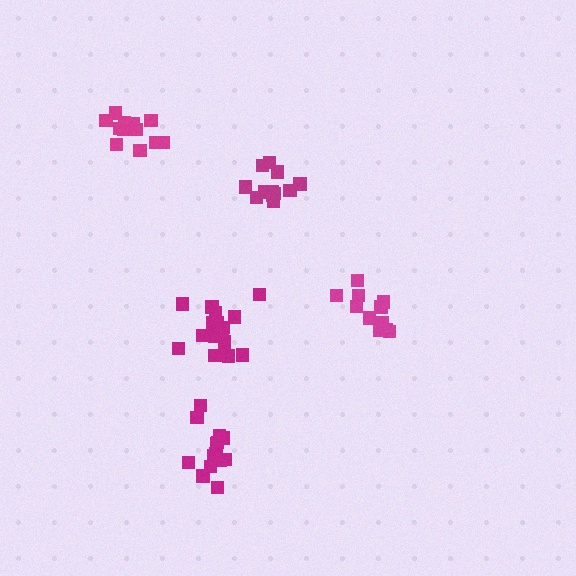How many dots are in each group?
Group 1: 11 dots, Group 2: 17 dots, Group 3: 15 dots, Group 4: 13 dots, Group 5: 14 dots (70 total).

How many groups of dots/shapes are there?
There are 5 groups.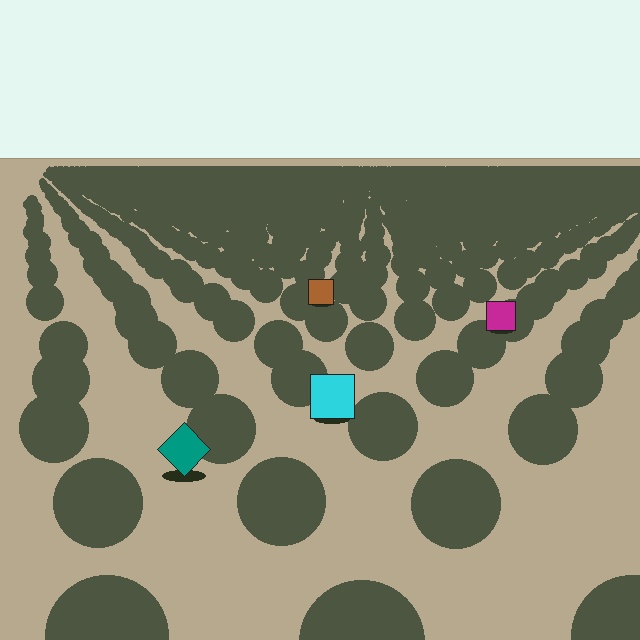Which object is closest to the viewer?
The teal diamond is closest. The texture marks near it are larger and more spread out.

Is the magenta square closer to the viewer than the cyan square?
No. The cyan square is closer — you can tell from the texture gradient: the ground texture is coarser near it.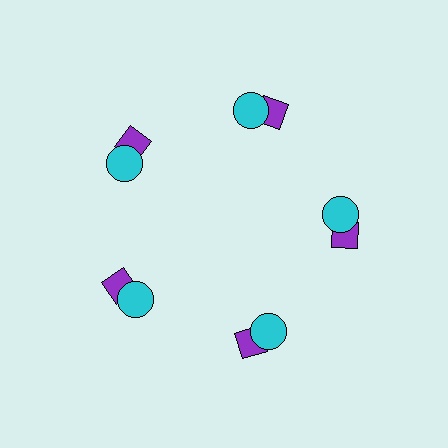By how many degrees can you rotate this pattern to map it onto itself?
The pattern maps onto itself every 72 degrees of rotation.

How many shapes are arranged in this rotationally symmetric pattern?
There are 10 shapes, arranged in 5 groups of 2.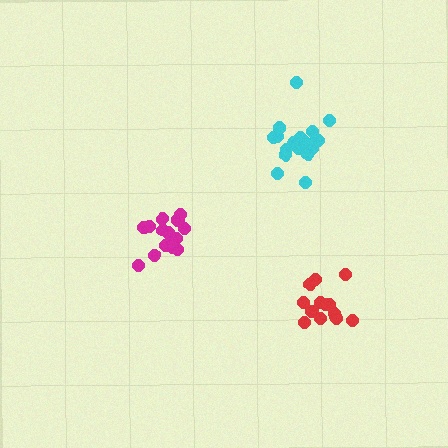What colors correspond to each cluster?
The clusters are colored: red, magenta, cyan.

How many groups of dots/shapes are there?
There are 3 groups.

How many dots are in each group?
Group 1: 14 dots, Group 2: 17 dots, Group 3: 18 dots (49 total).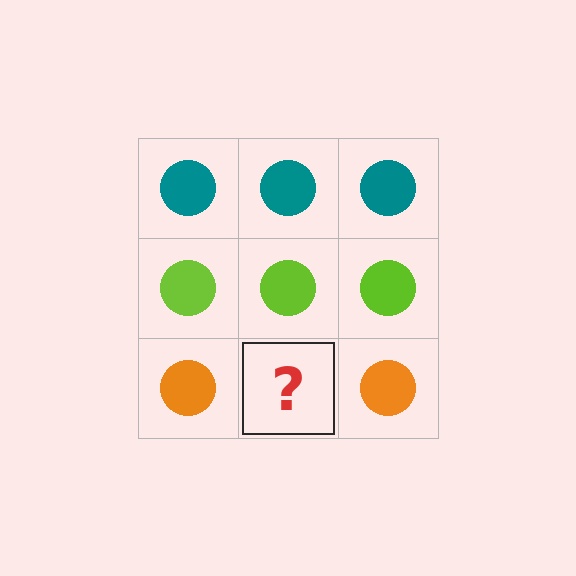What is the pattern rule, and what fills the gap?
The rule is that each row has a consistent color. The gap should be filled with an orange circle.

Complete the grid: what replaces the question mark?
The question mark should be replaced with an orange circle.